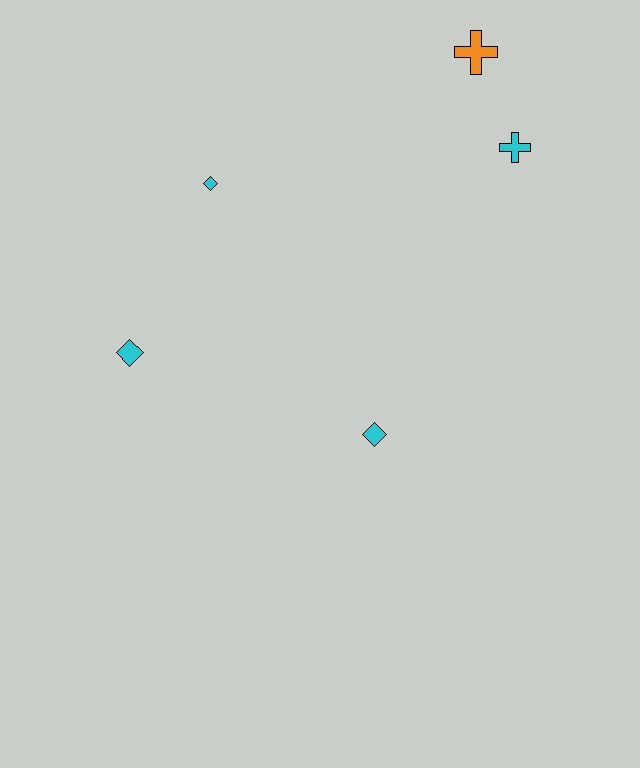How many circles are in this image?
There are no circles.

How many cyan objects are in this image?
There are 4 cyan objects.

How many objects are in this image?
There are 5 objects.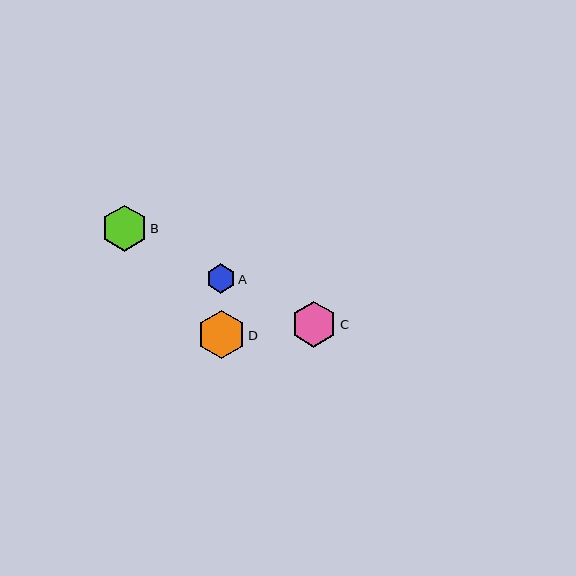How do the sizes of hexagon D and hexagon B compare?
Hexagon D and hexagon B are approximately the same size.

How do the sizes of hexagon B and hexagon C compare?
Hexagon B and hexagon C are approximately the same size.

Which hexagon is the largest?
Hexagon D is the largest with a size of approximately 48 pixels.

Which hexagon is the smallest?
Hexagon A is the smallest with a size of approximately 29 pixels.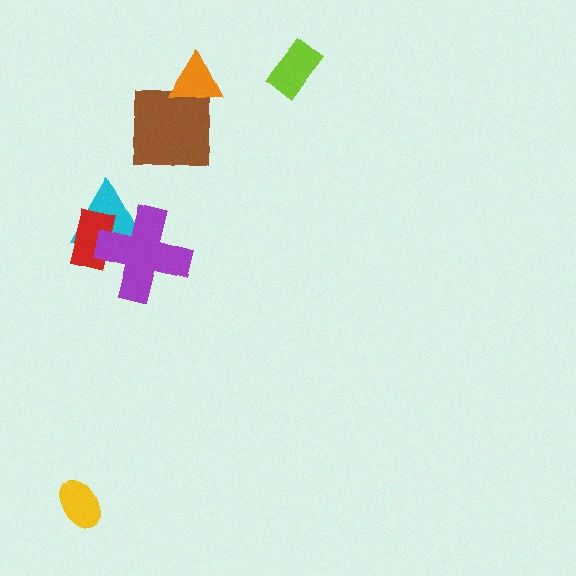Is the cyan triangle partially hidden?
Yes, it is partially covered by another shape.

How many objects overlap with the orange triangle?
1 object overlaps with the orange triangle.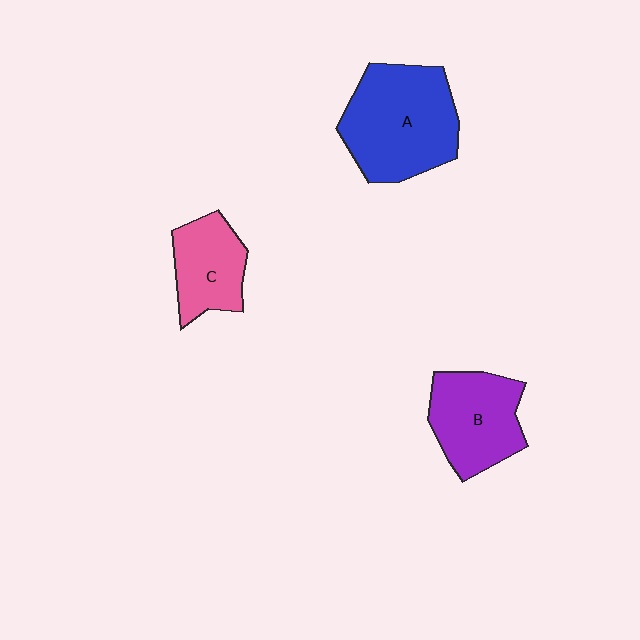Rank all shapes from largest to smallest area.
From largest to smallest: A (blue), B (purple), C (pink).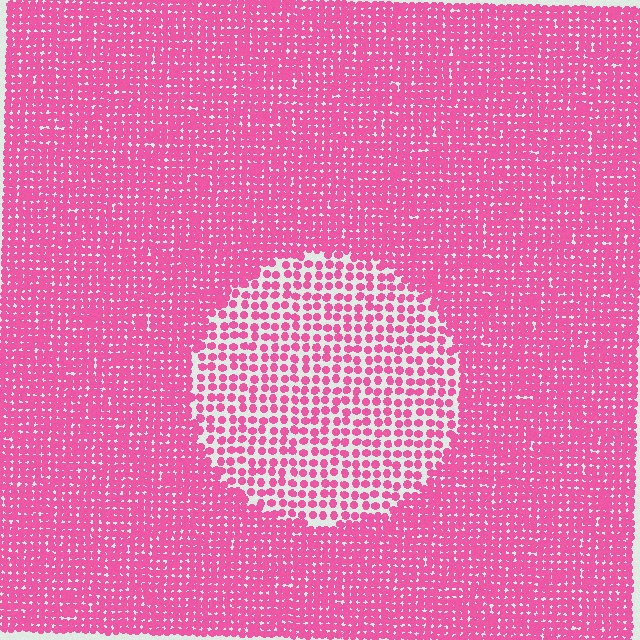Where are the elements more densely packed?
The elements are more densely packed outside the circle boundary.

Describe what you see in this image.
The image contains small pink elements arranged at two different densities. A circle-shaped region is visible where the elements are less densely packed than the surrounding area.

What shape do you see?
I see a circle.